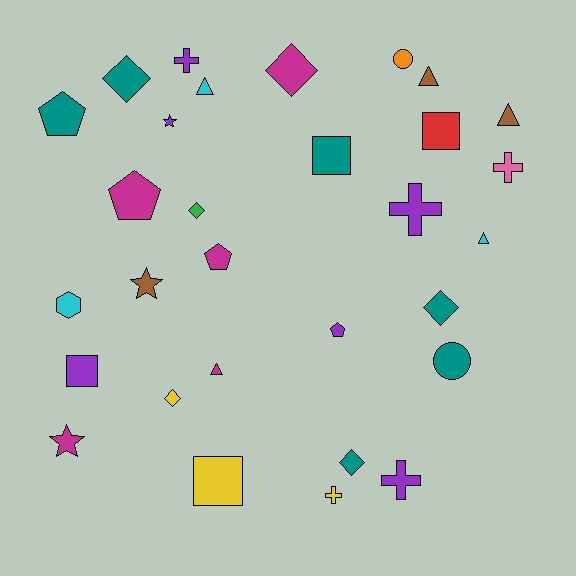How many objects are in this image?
There are 30 objects.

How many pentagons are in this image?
There are 4 pentagons.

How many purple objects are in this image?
There are 6 purple objects.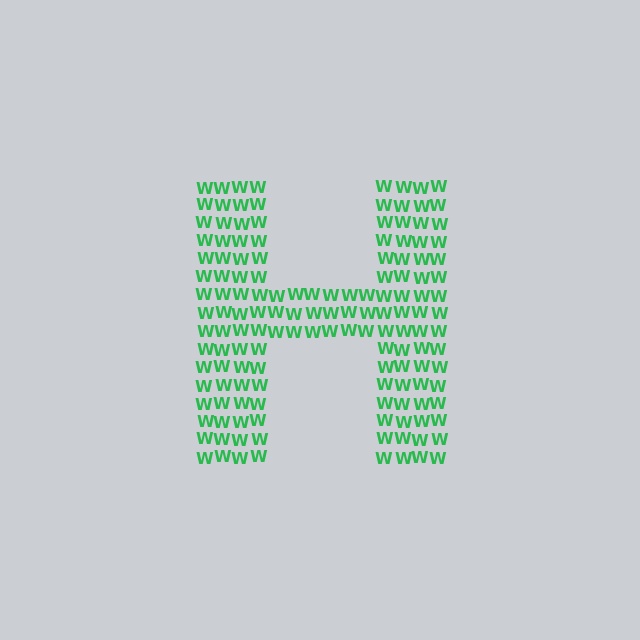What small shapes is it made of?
It is made of small letter W's.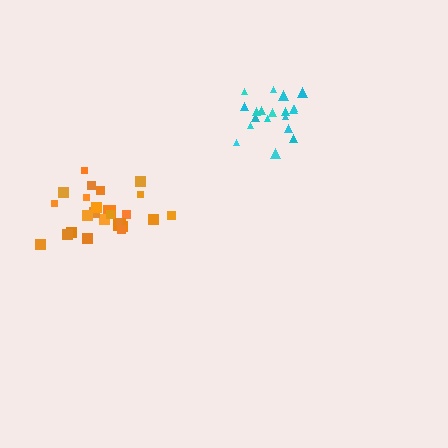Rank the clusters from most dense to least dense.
orange, cyan.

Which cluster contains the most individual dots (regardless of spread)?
Orange (26).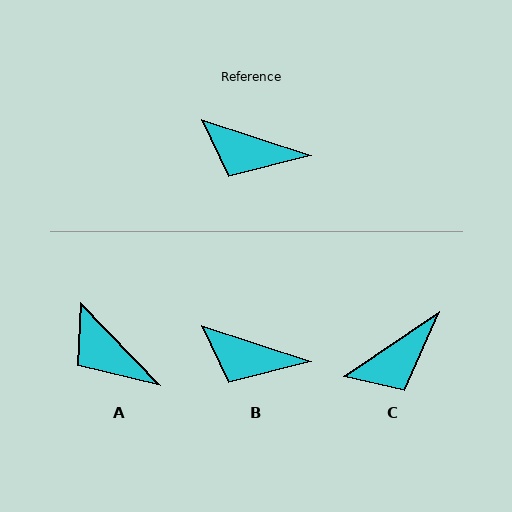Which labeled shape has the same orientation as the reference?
B.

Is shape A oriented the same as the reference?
No, it is off by about 28 degrees.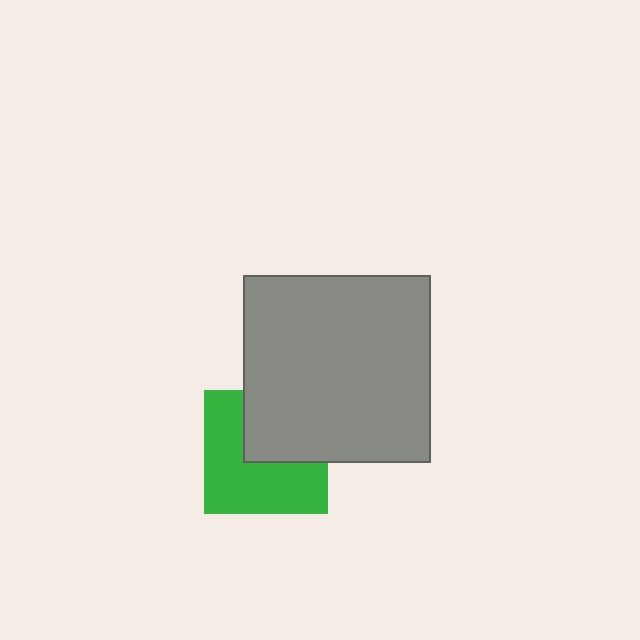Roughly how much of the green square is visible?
About half of it is visible (roughly 60%).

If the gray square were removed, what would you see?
You would see the complete green square.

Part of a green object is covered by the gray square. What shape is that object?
It is a square.